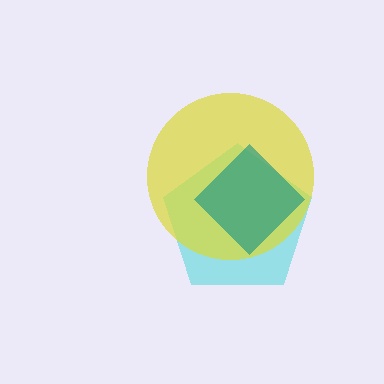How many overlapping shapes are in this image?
There are 3 overlapping shapes in the image.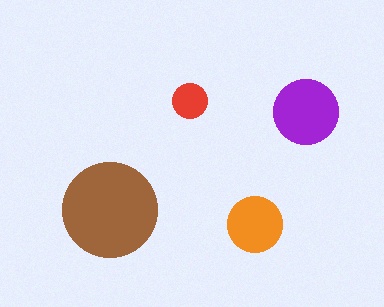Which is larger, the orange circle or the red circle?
The orange one.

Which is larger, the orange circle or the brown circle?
The brown one.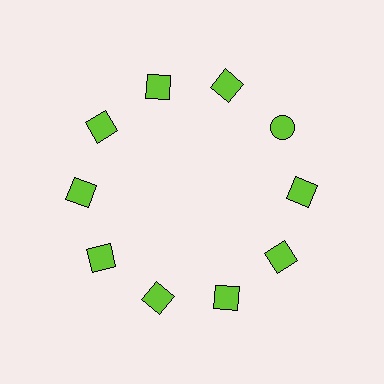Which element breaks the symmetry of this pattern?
The lime circle at roughly the 2 o'clock position breaks the symmetry. All other shapes are lime squares.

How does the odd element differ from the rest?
It has a different shape: circle instead of square.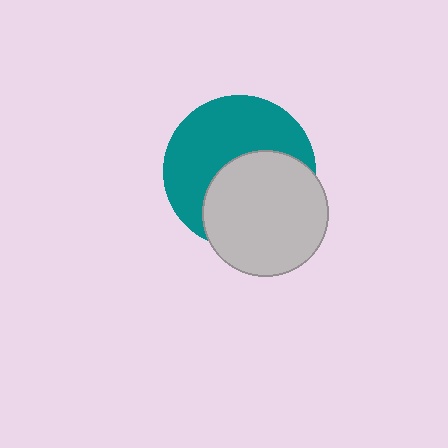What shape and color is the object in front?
The object in front is a light gray circle.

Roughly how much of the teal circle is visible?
About half of it is visible (roughly 54%).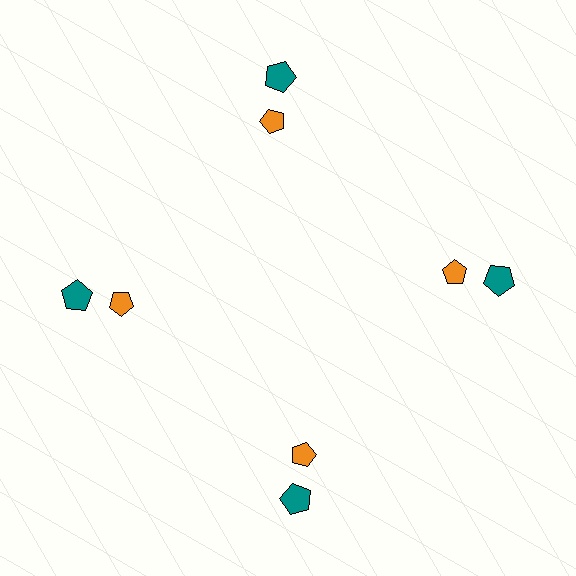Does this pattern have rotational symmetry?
Yes, this pattern has 4-fold rotational symmetry. It looks the same after rotating 90 degrees around the center.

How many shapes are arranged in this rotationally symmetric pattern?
There are 8 shapes, arranged in 4 groups of 2.